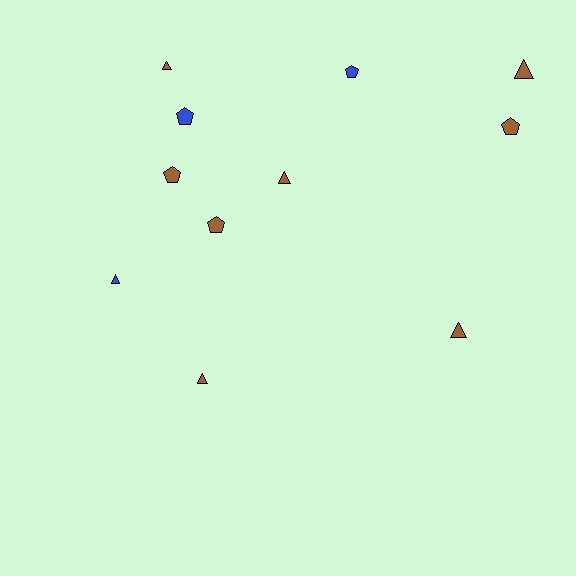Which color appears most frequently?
Brown, with 8 objects.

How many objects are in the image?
There are 11 objects.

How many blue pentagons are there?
There are 2 blue pentagons.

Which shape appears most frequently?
Triangle, with 6 objects.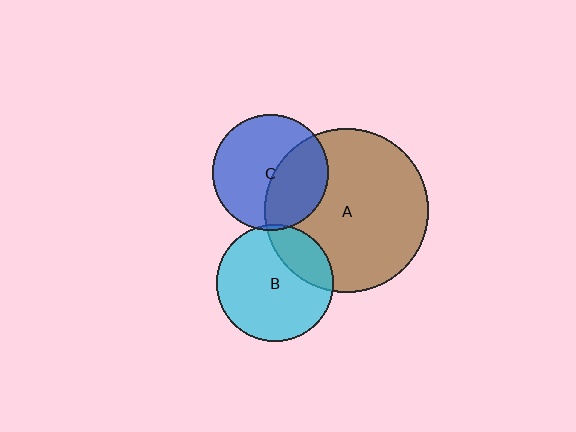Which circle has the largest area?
Circle A (brown).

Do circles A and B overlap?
Yes.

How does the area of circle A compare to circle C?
Approximately 2.0 times.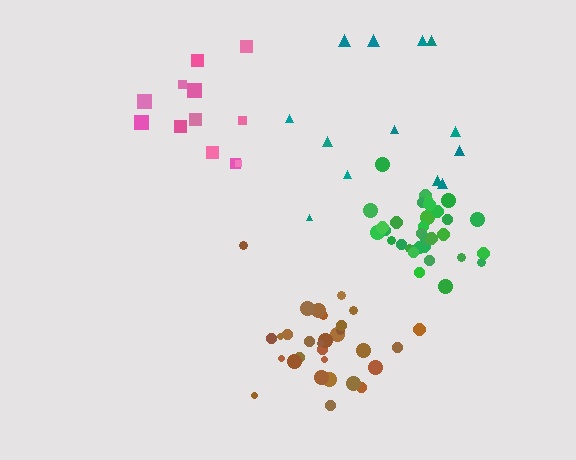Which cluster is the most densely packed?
Green.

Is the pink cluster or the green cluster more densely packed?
Green.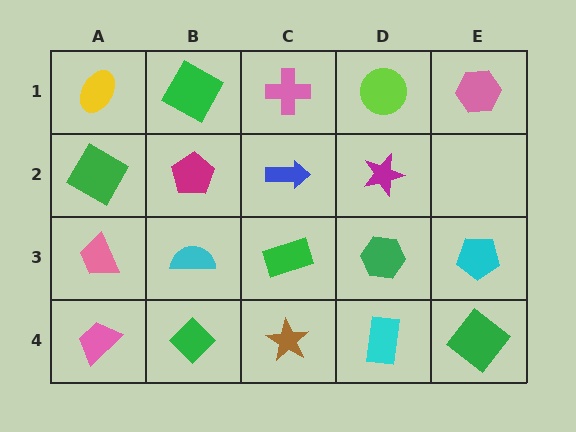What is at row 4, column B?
A green diamond.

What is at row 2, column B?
A magenta pentagon.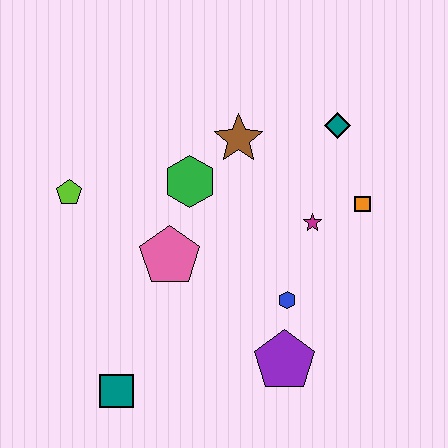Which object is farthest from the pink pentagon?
The teal diamond is farthest from the pink pentagon.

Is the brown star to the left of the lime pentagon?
No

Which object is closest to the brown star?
The green hexagon is closest to the brown star.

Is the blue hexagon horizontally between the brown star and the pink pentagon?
No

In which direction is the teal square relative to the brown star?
The teal square is below the brown star.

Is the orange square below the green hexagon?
Yes